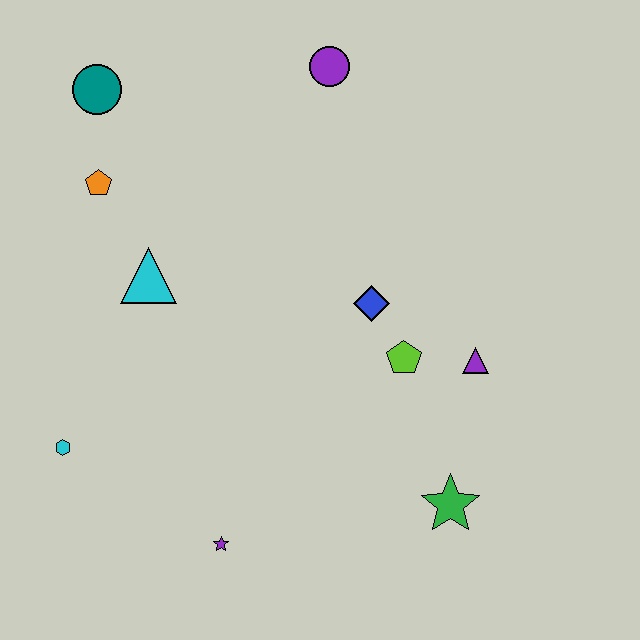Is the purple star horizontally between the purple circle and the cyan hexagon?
Yes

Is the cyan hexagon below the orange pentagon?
Yes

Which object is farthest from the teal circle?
The green star is farthest from the teal circle.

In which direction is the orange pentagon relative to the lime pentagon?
The orange pentagon is to the left of the lime pentagon.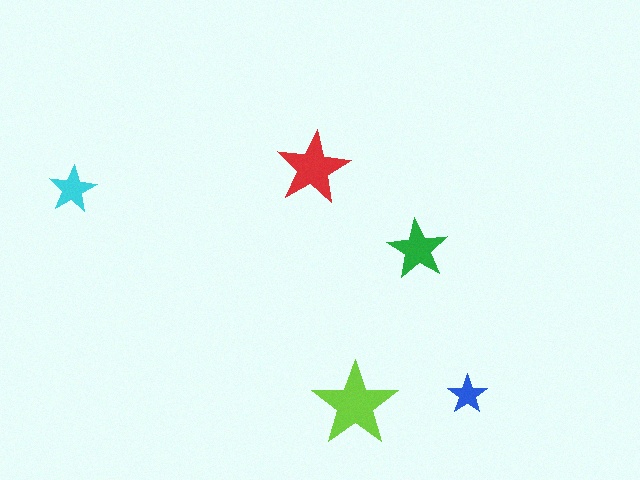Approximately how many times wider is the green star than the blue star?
About 1.5 times wider.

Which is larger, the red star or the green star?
The red one.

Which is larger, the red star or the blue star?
The red one.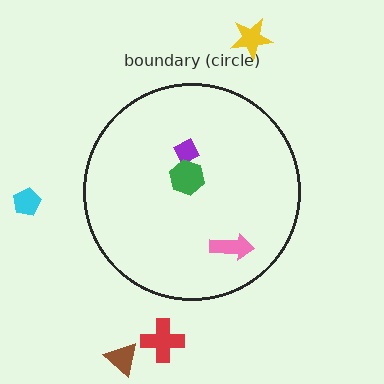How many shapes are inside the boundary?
3 inside, 4 outside.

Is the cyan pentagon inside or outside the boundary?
Outside.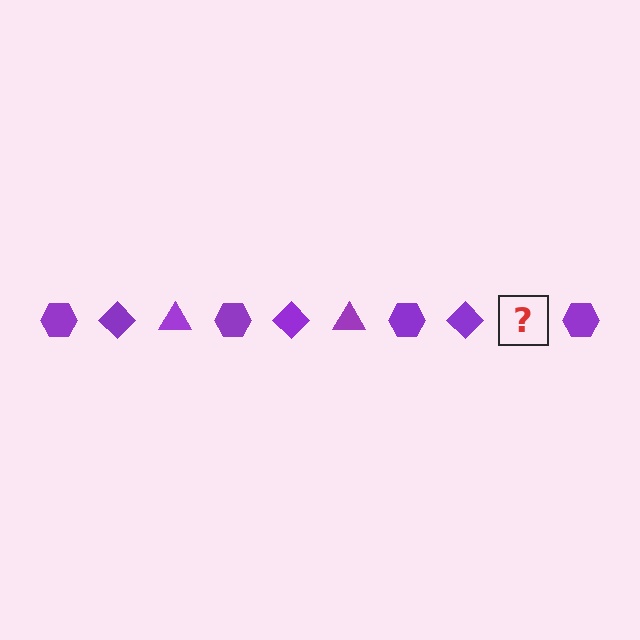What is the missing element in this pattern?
The missing element is a purple triangle.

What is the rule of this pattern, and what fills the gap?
The rule is that the pattern cycles through hexagon, diamond, triangle shapes in purple. The gap should be filled with a purple triangle.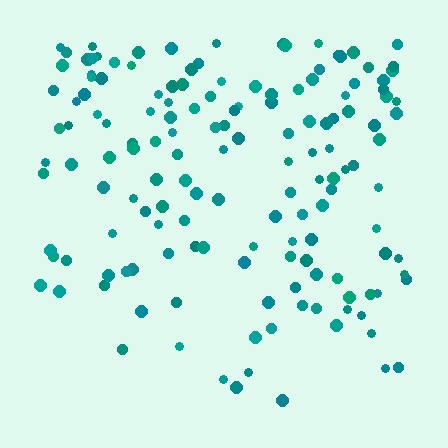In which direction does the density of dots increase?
From bottom to top, with the top side densest.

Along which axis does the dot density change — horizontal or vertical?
Vertical.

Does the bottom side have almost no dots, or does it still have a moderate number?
Still a moderate number, just noticeably fewer than the top.